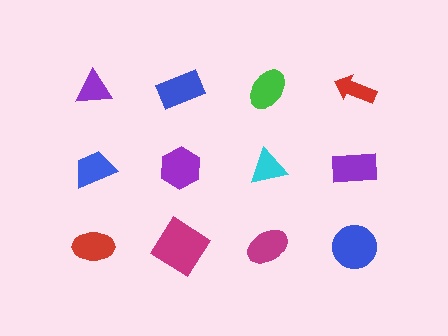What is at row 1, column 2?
A blue rectangle.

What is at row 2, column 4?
A purple rectangle.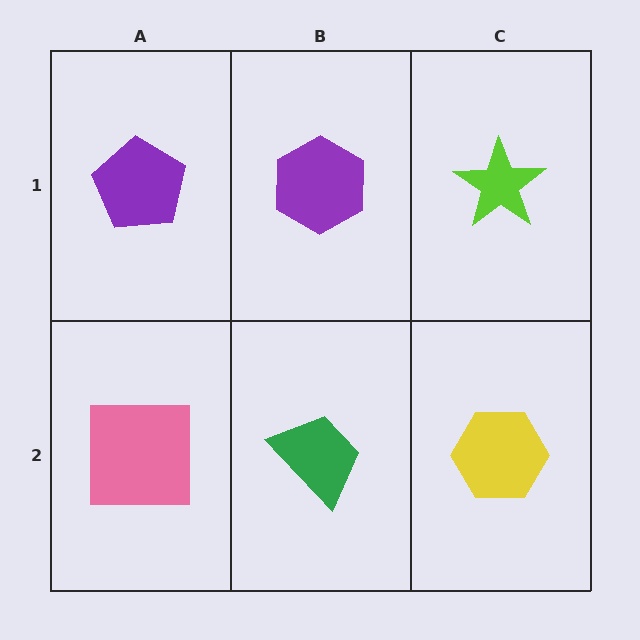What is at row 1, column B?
A purple hexagon.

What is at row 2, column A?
A pink square.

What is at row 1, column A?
A purple pentagon.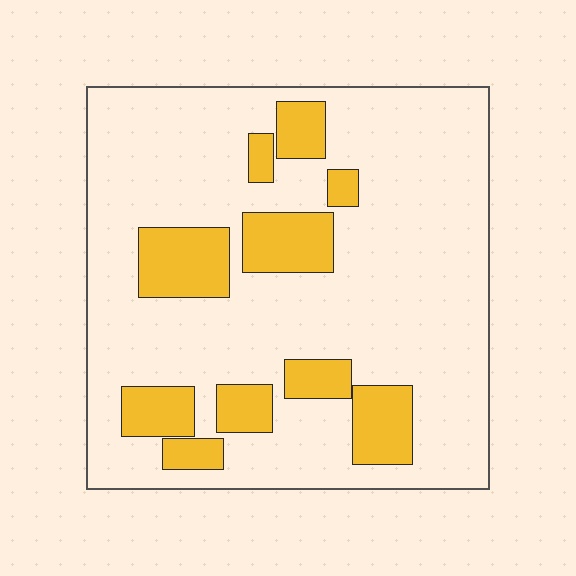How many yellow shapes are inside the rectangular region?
10.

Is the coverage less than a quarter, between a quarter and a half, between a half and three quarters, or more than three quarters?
Less than a quarter.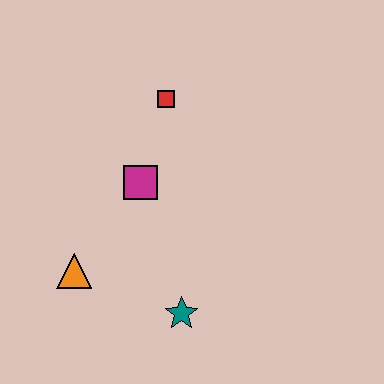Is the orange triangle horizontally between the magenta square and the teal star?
No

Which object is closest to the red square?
The magenta square is closest to the red square.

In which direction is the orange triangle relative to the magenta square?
The orange triangle is below the magenta square.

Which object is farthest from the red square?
The teal star is farthest from the red square.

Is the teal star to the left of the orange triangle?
No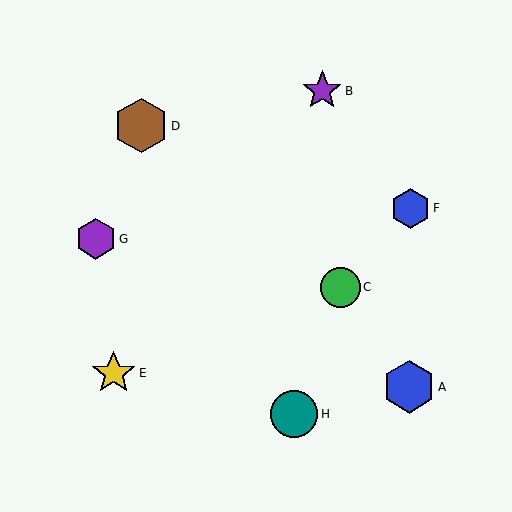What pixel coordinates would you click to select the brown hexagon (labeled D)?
Click at (141, 126) to select the brown hexagon D.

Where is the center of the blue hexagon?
The center of the blue hexagon is at (410, 208).